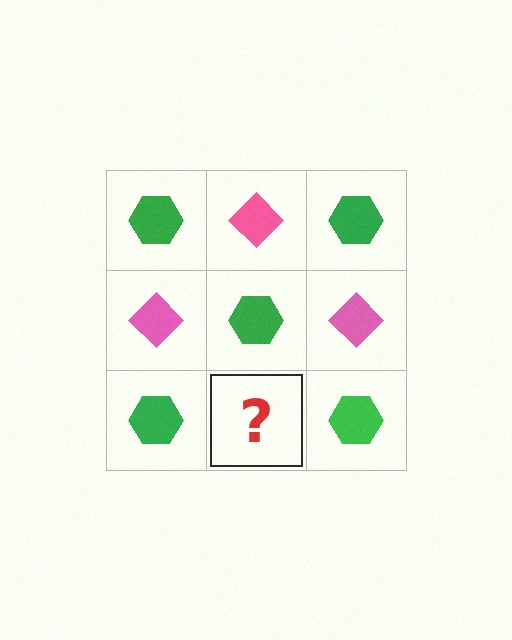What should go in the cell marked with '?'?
The missing cell should contain a pink diamond.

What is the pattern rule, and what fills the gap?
The rule is that it alternates green hexagon and pink diamond in a checkerboard pattern. The gap should be filled with a pink diamond.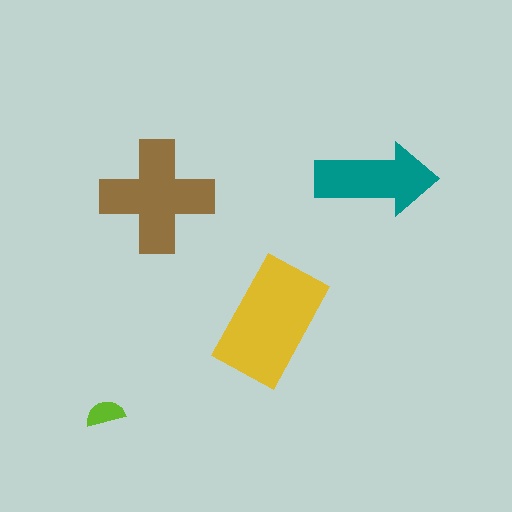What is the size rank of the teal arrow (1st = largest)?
3rd.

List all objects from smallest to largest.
The lime semicircle, the teal arrow, the brown cross, the yellow rectangle.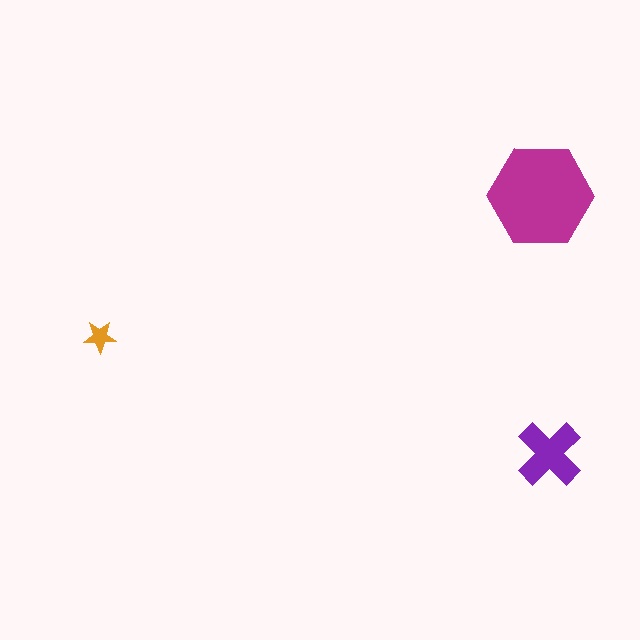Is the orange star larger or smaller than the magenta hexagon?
Smaller.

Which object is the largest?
The magenta hexagon.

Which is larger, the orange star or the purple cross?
The purple cross.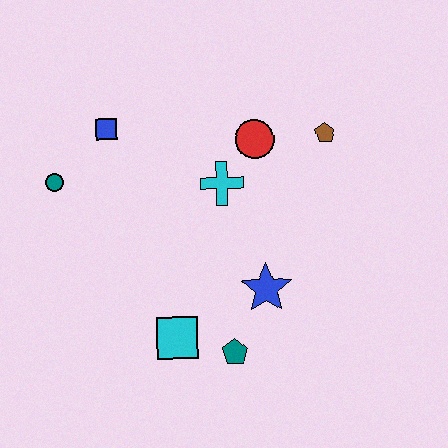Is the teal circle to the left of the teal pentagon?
Yes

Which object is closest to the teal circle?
The blue square is closest to the teal circle.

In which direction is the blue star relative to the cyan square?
The blue star is to the right of the cyan square.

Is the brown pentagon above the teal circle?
Yes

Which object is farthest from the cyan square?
The brown pentagon is farthest from the cyan square.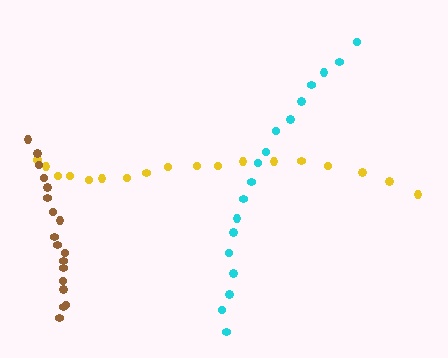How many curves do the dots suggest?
There are 3 distinct paths.